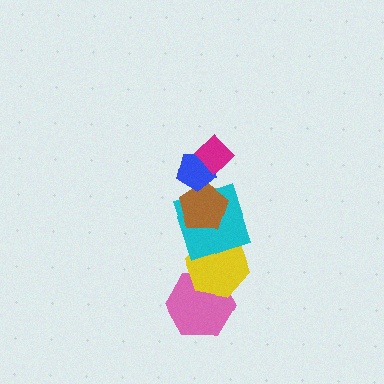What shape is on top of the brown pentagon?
The blue pentagon is on top of the brown pentagon.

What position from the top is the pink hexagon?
The pink hexagon is 6th from the top.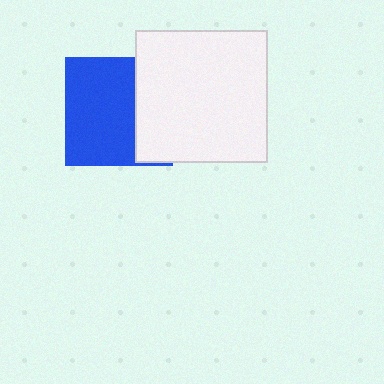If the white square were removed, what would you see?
You would see the complete blue square.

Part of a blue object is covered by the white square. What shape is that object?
It is a square.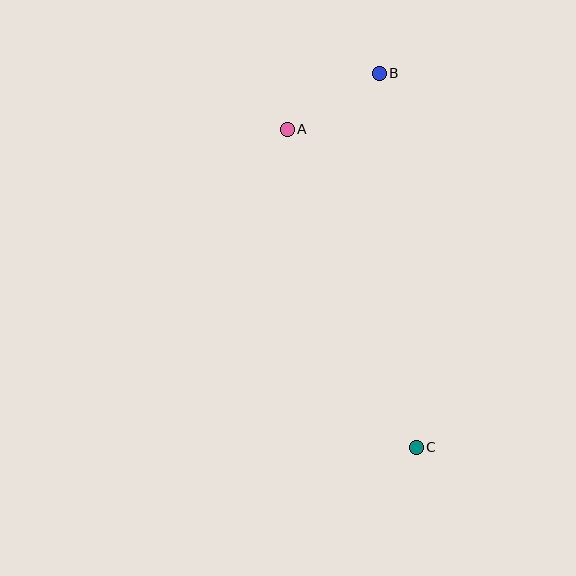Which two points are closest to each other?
Points A and B are closest to each other.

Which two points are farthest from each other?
Points B and C are farthest from each other.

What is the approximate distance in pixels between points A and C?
The distance between A and C is approximately 343 pixels.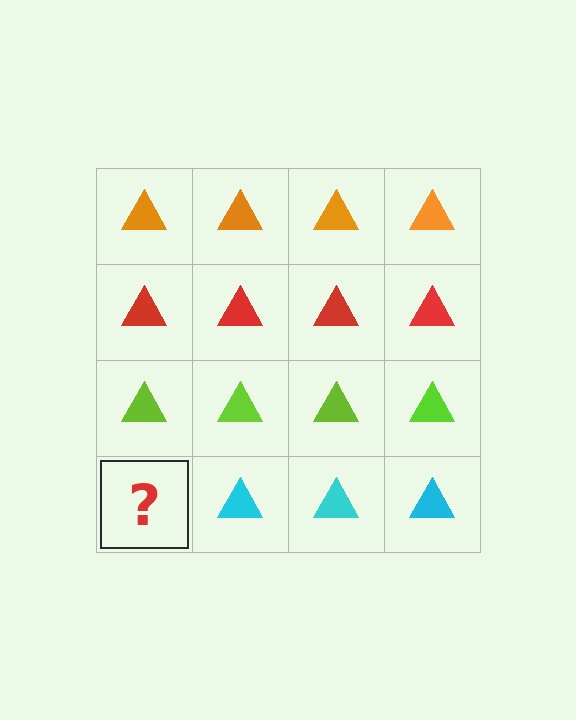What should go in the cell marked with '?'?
The missing cell should contain a cyan triangle.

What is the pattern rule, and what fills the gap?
The rule is that each row has a consistent color. The gap should be filled with a cyan triangle.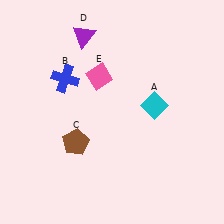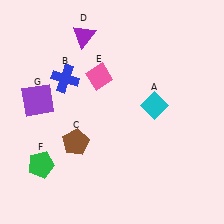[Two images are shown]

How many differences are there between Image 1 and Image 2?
There are 2 differences between the two images.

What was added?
A green pentagon (F), a purple square (G) were added in Image 2.